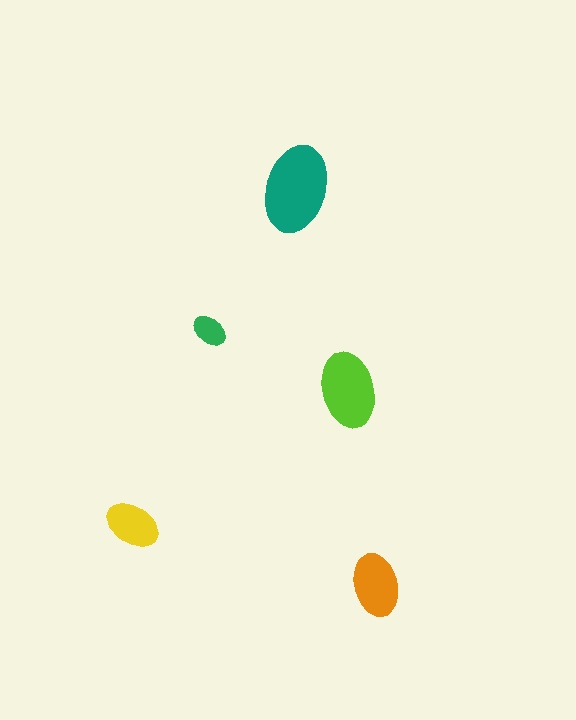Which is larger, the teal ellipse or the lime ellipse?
The teal one.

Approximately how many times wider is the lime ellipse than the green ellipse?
About 2 times wider.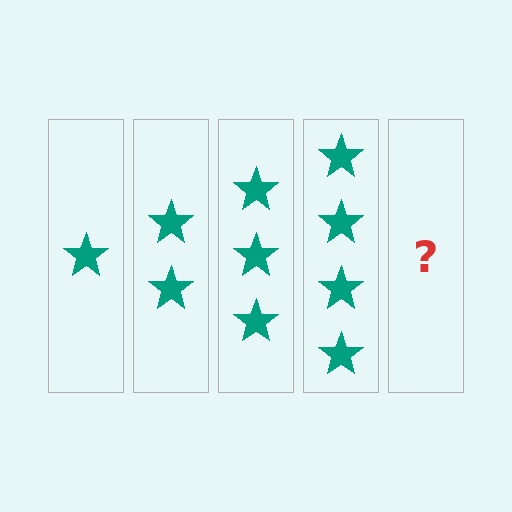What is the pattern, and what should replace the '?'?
The pattern is that each step adds one more star. The '?' should be 5 stars.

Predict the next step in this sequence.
The next step is 5 stars.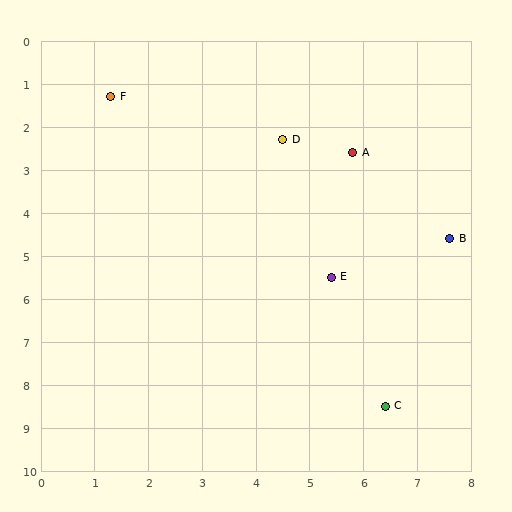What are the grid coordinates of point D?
Point D is at approximately (4.5, 2.3).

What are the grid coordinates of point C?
Point C is at approximately (6.4, 8.5).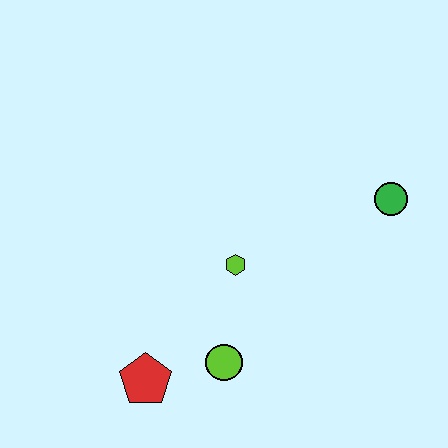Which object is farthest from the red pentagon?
The green circle is farthest from the red pentagon.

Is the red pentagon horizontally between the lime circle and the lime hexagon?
No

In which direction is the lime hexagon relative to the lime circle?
The lime hexagon is above the lime circle.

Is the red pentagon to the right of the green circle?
No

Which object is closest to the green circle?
The lime hexagon is closest to the green circle.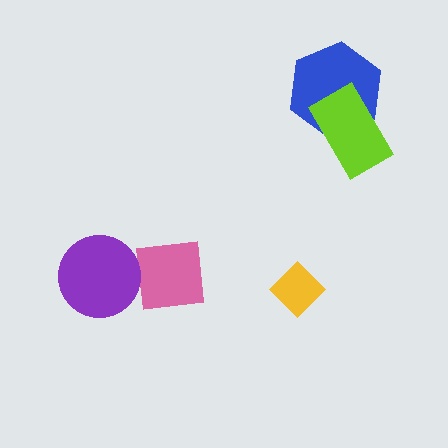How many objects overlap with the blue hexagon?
1 object overlaps with the blue hexagon.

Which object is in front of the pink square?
The purple circle is in front of the pink square.